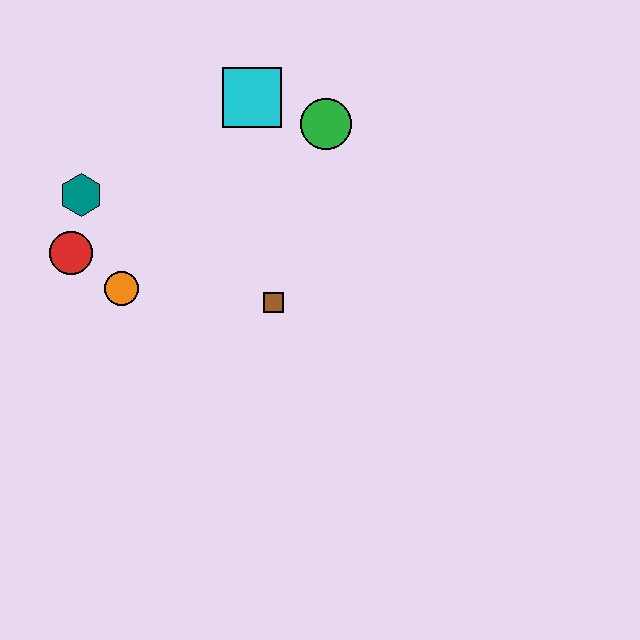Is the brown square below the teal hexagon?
Yes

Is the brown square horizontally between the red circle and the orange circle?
No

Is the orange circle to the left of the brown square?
Yes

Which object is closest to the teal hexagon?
The red circle is closest to the teal hexagon.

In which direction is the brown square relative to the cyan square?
The brown square is below the cyan square.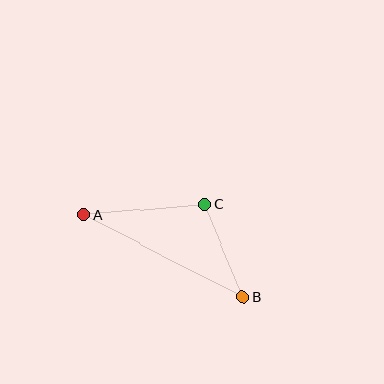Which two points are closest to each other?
Points B and C are closest to each other.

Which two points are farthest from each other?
Points A and B are farthest from each other.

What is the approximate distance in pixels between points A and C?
The distance between A and C is approximately 122 pixels.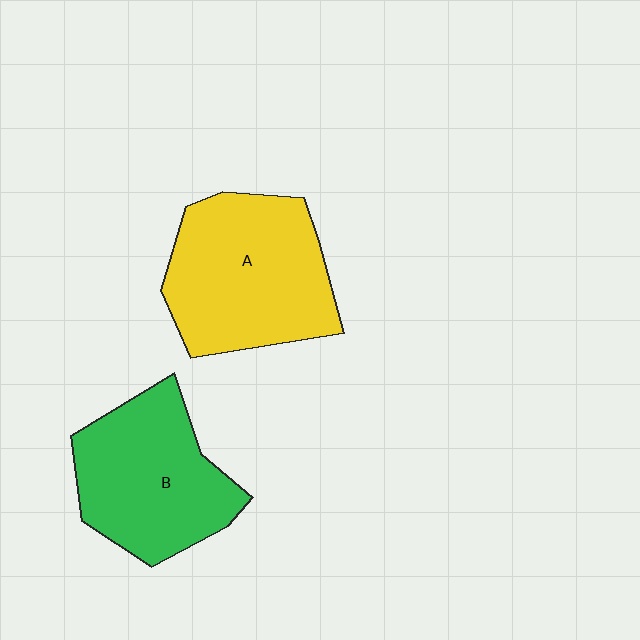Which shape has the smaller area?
Shape B (green).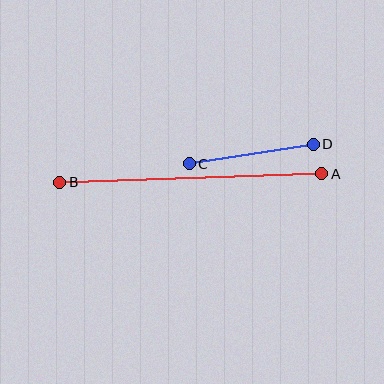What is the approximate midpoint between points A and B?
The midpoint is at approximately (191, 178) pixels.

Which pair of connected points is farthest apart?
Points A and B are farthest apart.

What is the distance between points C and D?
The distance is approximately 125 pixels.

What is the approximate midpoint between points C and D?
The midpoint is at approximately (251, 154) pixels.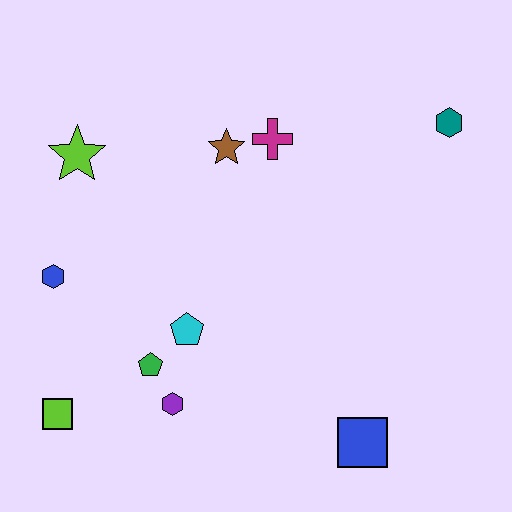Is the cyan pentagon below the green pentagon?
No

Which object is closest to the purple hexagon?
The green pentagon is closest to the purple hexagon.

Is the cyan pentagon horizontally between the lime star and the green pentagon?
No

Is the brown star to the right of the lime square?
Yes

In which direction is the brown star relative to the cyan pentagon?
The brown star is above the cyan pentagon.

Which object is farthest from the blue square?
The lime star is farthest from the blue square.